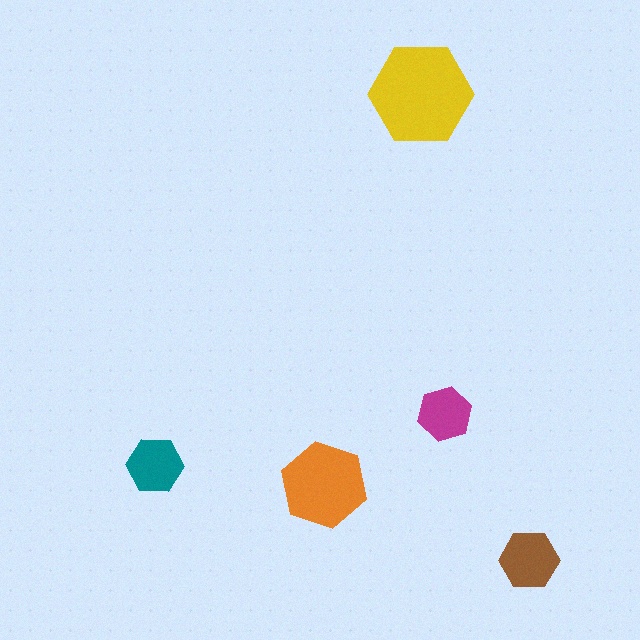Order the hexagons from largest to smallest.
the yellow one, the orange one, the brown one, the teal one, the magenta one.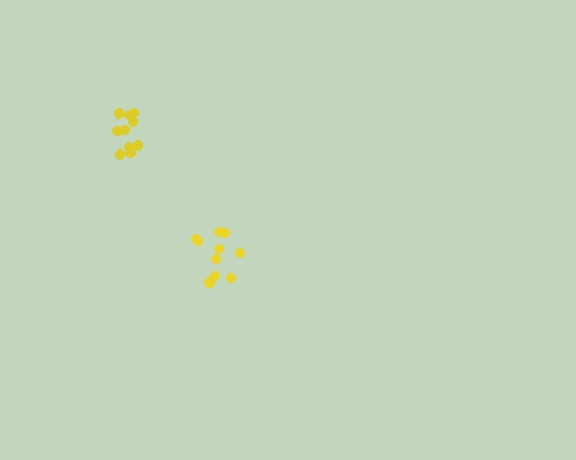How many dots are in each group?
Group 1: 10 dots, Group 2: 10 dots (20 total).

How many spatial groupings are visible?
There are 2 spatial groupings.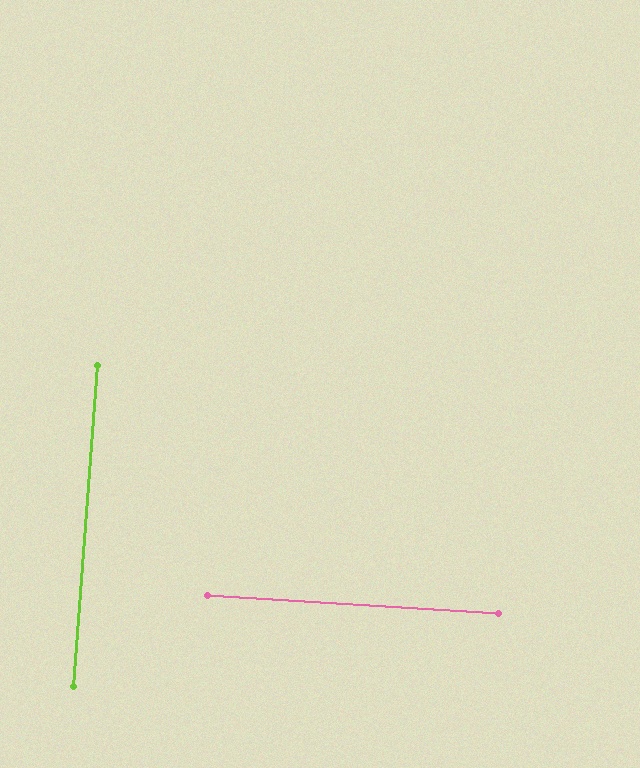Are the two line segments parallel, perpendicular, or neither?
Perpendicular — they meet at approximately 89°.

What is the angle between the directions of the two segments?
Approximately 89 degrees.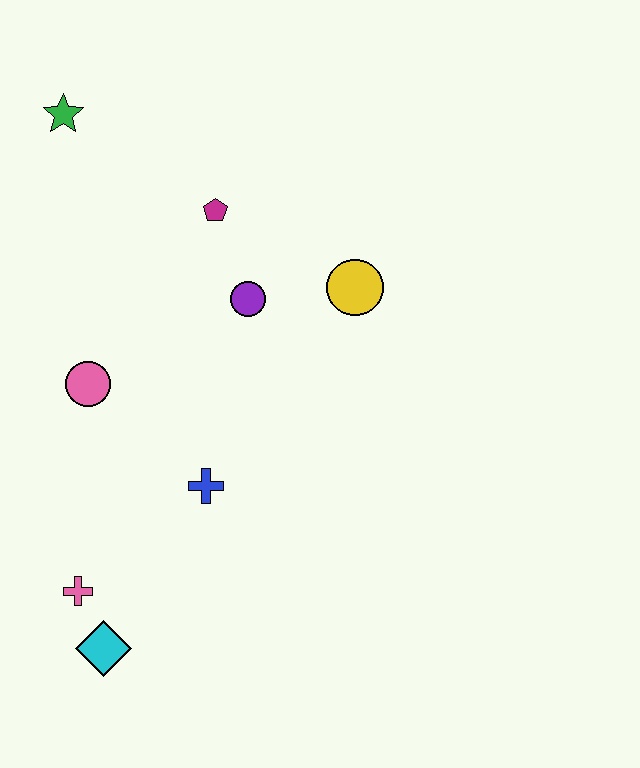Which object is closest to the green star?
The magenta pentagon is closest to the green star.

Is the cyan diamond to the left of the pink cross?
No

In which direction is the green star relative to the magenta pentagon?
The green star is to the left of the magenta pentagon.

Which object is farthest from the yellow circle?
The cyan diamond is farthest from the yellow circle.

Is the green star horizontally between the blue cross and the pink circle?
No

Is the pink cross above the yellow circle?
No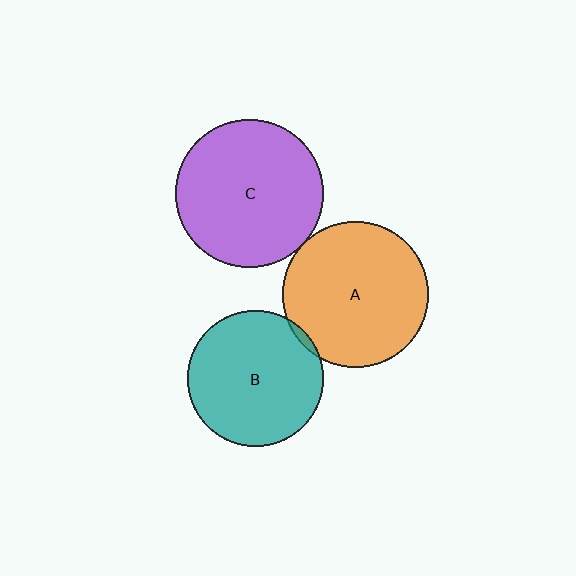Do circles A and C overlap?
Yes.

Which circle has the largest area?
Circle C (purple).